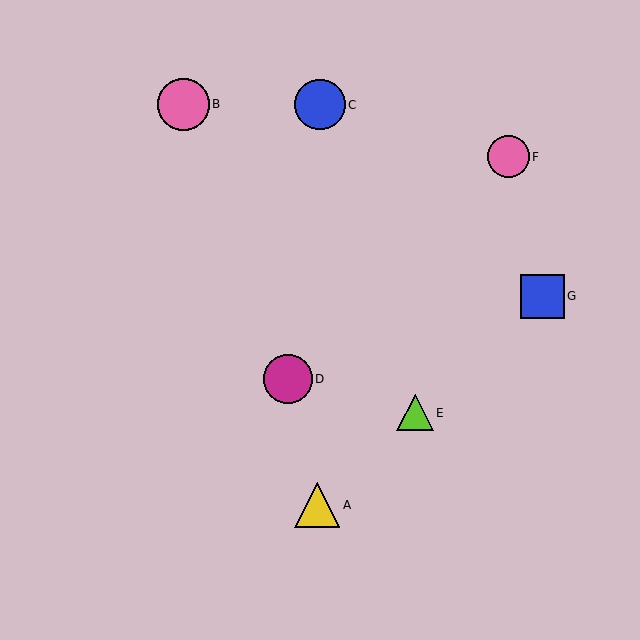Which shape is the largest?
The pink circle (labeled B) is the largest.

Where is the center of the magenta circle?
The center of the magenta circle is at (288, 379).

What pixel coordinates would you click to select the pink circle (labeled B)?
Click at (183, 104) to select the pink circle B.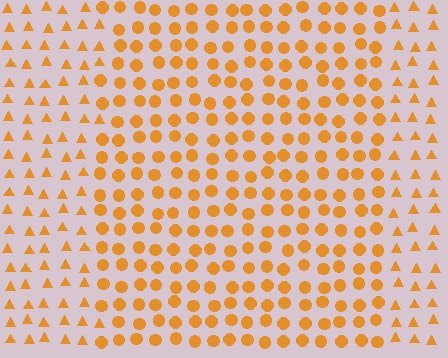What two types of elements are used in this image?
The image uses circles inside the rectangle region and triangles outside it.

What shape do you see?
I see a rectangle.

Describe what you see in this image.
The image is filled with small orange elements arranged in a uniform grid. A rectangle-shaped region contains circles, while the surrounding area contains triangles. The boundary is defined purely by the change in element shape.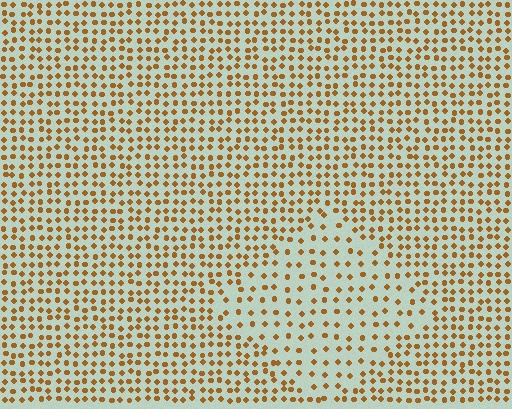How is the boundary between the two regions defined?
The boundary is defined by a change in element density (approximately 1.9x ratio). All elements are the same color, size, and shape.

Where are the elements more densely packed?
The elements are more densely packed outside the diamond boundary.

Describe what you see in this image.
The image contains small brown elements arranged at two different densities. A diamond-shaped region is visible where the elements are less densely packed than the surrounding area.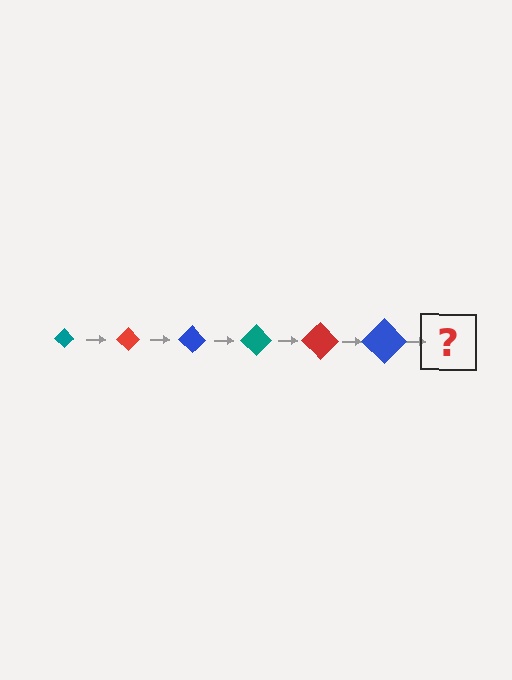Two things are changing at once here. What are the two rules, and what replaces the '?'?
The two rules are that the diamond grows larger each step and the color cycles through teal, red, and blue. The '?' should be a teal diamond, larger than the previous one.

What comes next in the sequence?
The next element should be a teal diamond, larger than the previous one.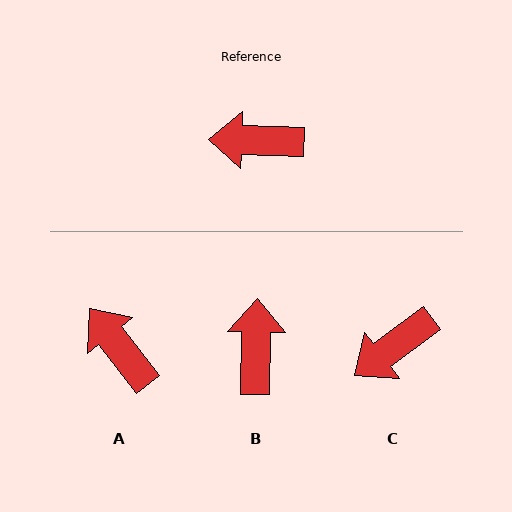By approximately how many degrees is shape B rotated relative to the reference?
Approximately 90 degrees clockwise.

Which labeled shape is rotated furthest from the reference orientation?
B, about 90 degrees away.